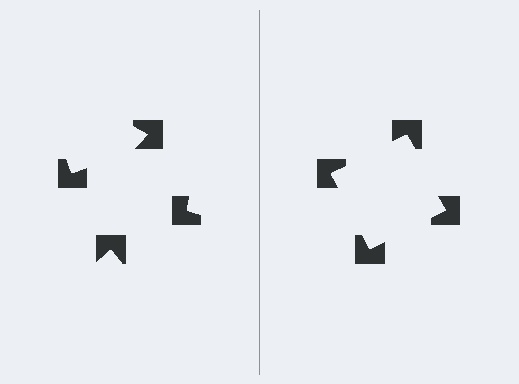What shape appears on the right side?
An illusory square.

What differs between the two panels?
The notched squares are positioned identically on both sides; only the wedge orientations differ. On the right they align to a square; on the left they are misaligned.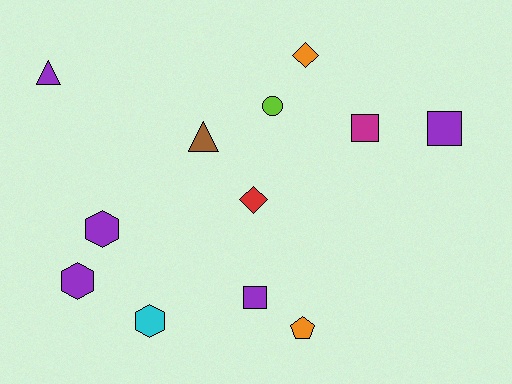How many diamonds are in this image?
There are 2 diamonds.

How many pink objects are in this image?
There are no pink objects.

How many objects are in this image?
There are 12 objects.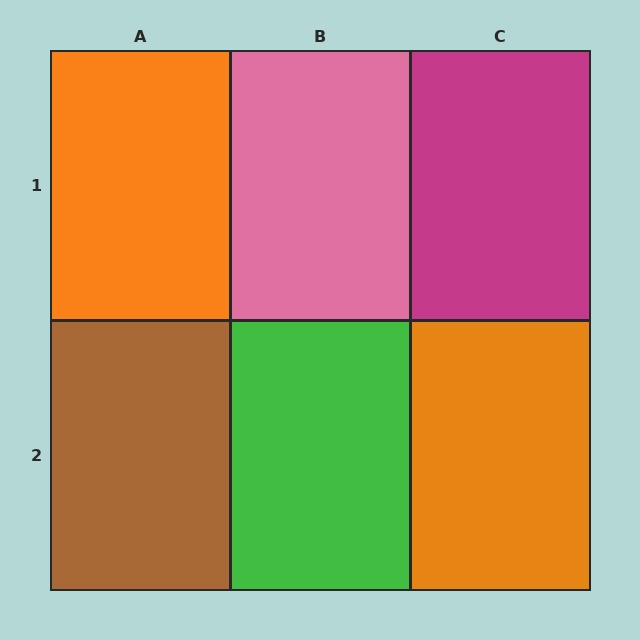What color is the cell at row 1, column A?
Orange.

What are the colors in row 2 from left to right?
Brown, green, orange.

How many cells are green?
1 cell is green.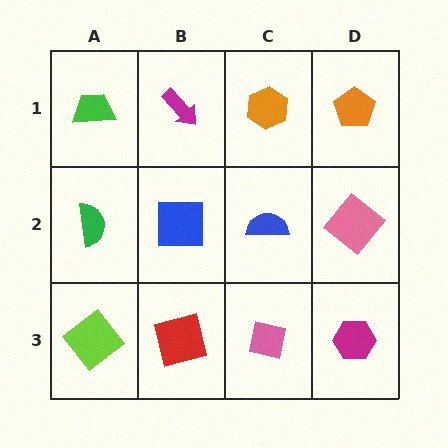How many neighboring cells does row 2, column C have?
4.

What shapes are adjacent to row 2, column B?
A magenta arrow (row 1, column B), a red square (row 3, column B), a green semicircle (row 2, column A), a blue semicircle (row 2, column C).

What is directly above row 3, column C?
A blue semicircle.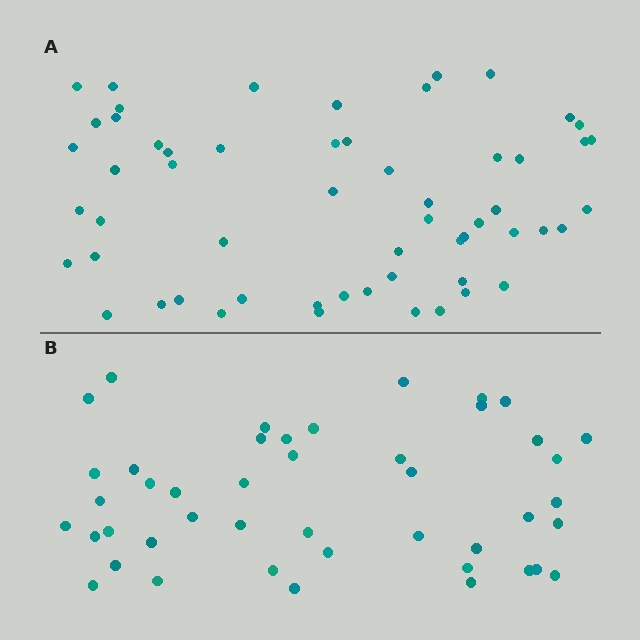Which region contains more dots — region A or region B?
Region A (the top region) has more dots.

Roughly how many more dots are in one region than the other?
Region A has roughly 12 or so more dots than region B.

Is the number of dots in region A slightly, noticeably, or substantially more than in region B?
Region A has noticeably more, but not dramatically so. The ratio is roughly 1.3 to 1.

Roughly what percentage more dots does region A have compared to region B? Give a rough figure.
About 25% more.